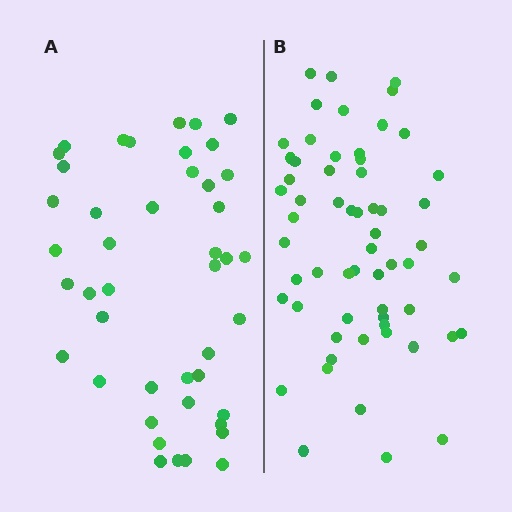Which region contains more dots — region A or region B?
Region B (the right region) has more dots.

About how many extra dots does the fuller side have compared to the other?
Region B has approximately 15 more dots than region A.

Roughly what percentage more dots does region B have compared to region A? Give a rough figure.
About 35% more.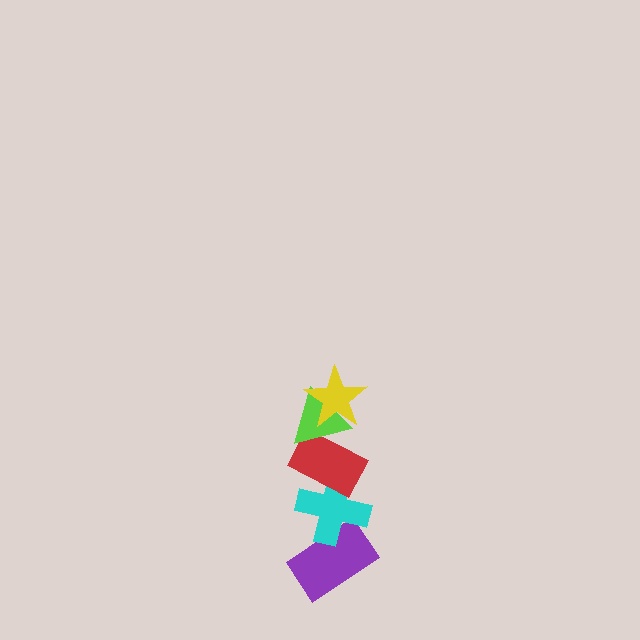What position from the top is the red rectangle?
The red rectangle is 3rd from the top.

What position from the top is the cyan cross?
The cyan cross is 4th from the top.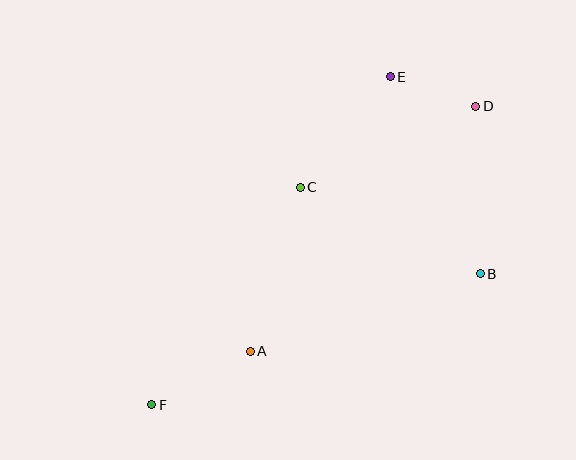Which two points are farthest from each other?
Points D and F are farthest from each other.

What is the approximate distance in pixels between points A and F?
The distance between A and F is approximately 112 pixels.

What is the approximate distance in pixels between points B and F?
The distance between B and F is approximately 354 pixels.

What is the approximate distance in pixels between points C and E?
The distance between C and E is approximately 142 pixels.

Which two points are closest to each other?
Points D and E are closest to each other.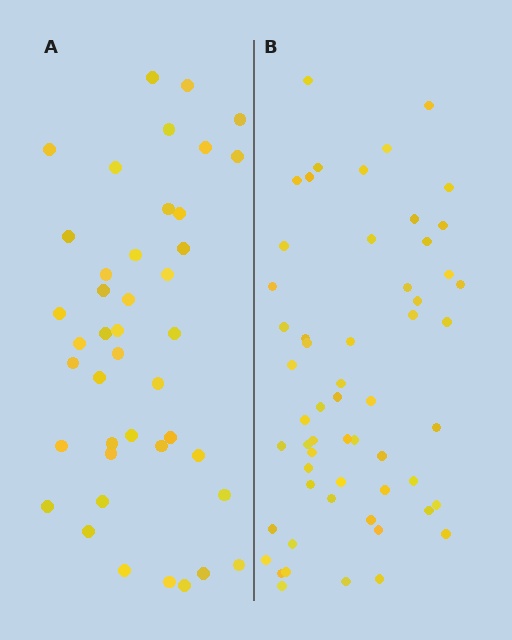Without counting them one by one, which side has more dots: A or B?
Region B (the right region) has more dots.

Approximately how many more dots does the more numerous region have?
Region B has approximately 15 more dots than region A.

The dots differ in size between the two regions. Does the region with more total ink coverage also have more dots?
No. Region A has more total ink coverage because its dots are larger, but region B actually contains more individual dots. Total area can be misleading — the number of items is what matters here.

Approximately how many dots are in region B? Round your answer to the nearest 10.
About 60 dots. (The exact count is 57, which rounds to 60.)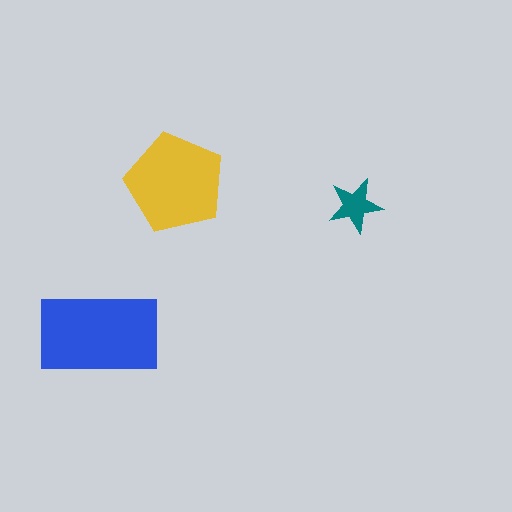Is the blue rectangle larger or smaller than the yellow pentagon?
Larger.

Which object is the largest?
The blue rectangle.